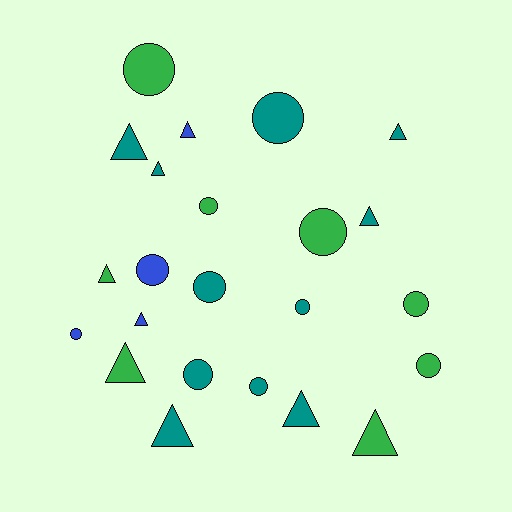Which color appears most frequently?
Teal, with 11 objects.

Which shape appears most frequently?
Circle, with 12 objects.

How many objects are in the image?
There are 23 objects.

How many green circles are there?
There are 5 green circles.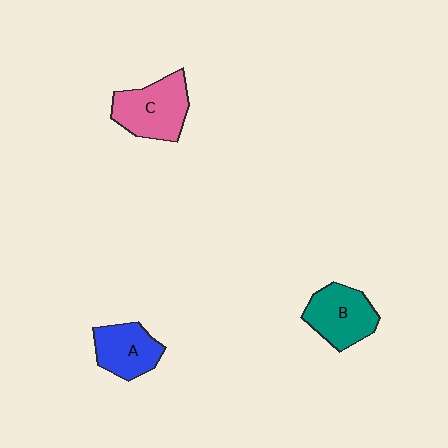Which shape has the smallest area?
Shape A (blue).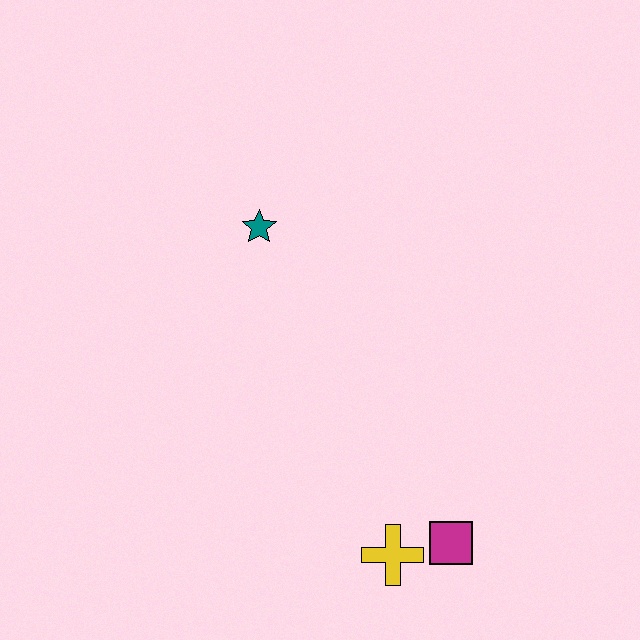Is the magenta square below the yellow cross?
No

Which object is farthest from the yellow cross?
The teal star is farthest from the yellow cross.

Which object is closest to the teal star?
The yellow cross is closest to the teal star.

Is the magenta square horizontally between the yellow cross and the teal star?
No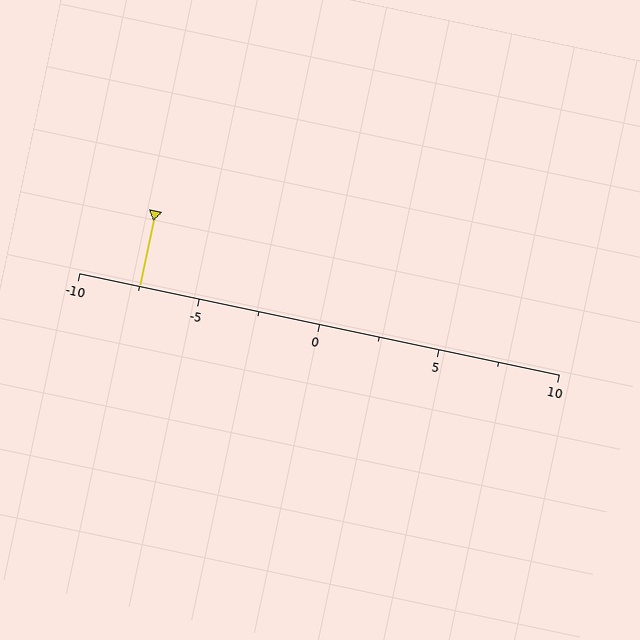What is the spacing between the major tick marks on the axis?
The major ticks are spaced 5 apart.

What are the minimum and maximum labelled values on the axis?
The axis runs from -10 to 10.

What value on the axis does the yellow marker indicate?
The marker indicates approximately -7.5.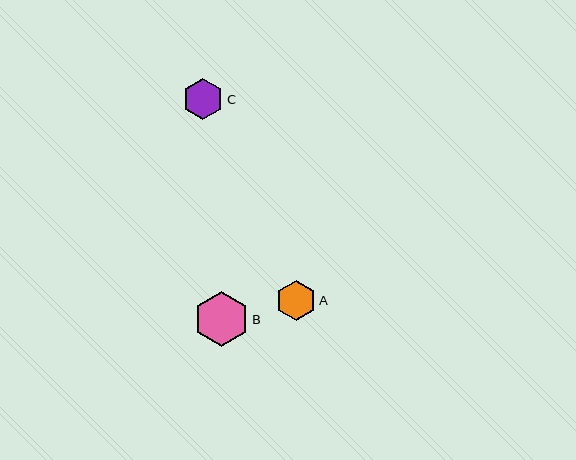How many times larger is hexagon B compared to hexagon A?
Hexagon B is approximately 1.4 times the size of hexagon A.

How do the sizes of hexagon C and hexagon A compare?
Hexagon C and hexagon A are approximately the same size.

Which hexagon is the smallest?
Hexagon A is the smallest with a size of approximately 40 pixels.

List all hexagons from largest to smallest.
From largest to smallest: B, C, A.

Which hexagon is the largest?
Hexagon B is the largest with a size of approximately 55 pixels.